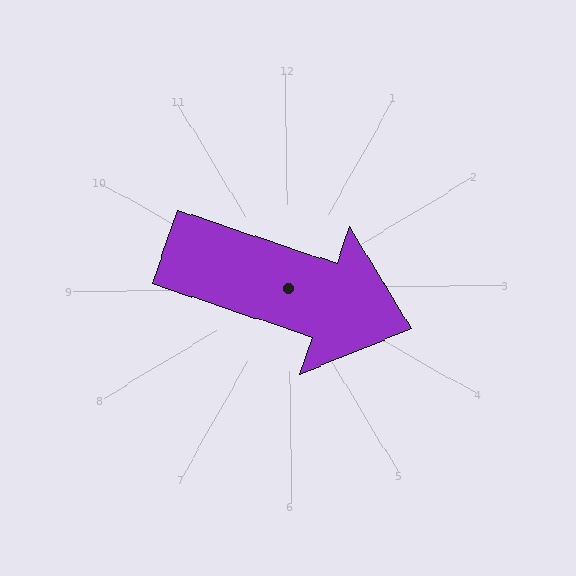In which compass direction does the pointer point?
East.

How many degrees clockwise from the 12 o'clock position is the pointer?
Approximately 109 degrees.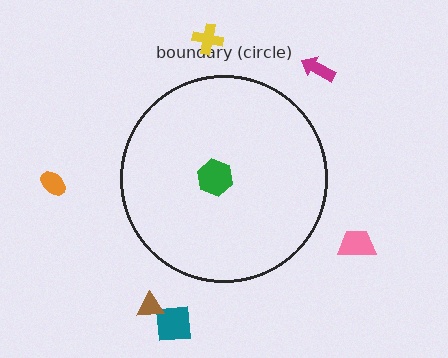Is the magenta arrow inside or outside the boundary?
Outside.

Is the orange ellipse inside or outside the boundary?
Outside.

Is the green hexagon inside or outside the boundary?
Inside.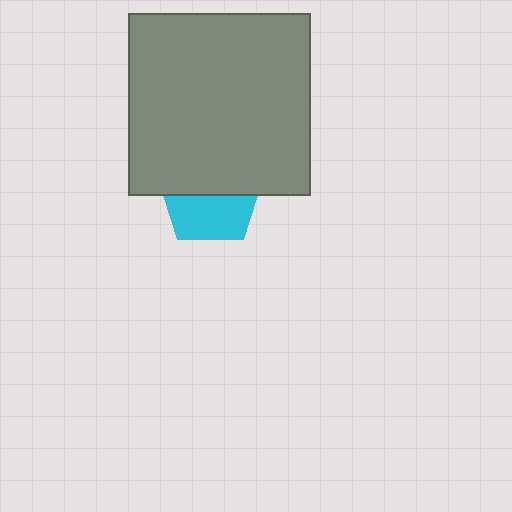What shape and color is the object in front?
The object in front is a gray square.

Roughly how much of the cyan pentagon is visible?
About half of it is visible (roughly 47%).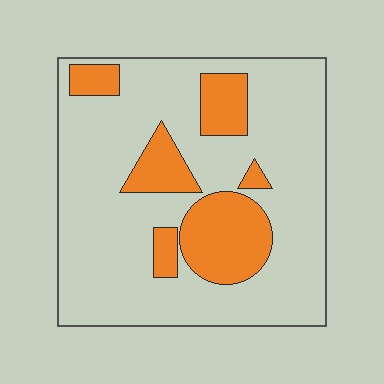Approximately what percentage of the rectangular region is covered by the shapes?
Approximately 25%.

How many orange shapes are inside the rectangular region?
6.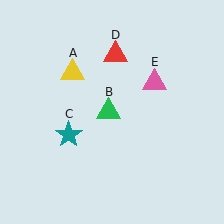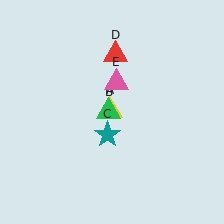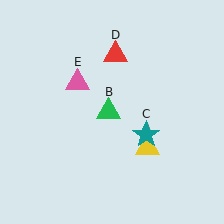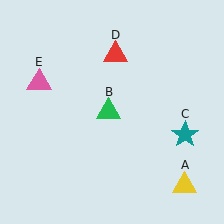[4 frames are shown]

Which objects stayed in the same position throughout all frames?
Green triangle (object B) and red triangle (object D) remained stationary.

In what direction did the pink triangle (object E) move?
The pink triangle (object E) moved left.